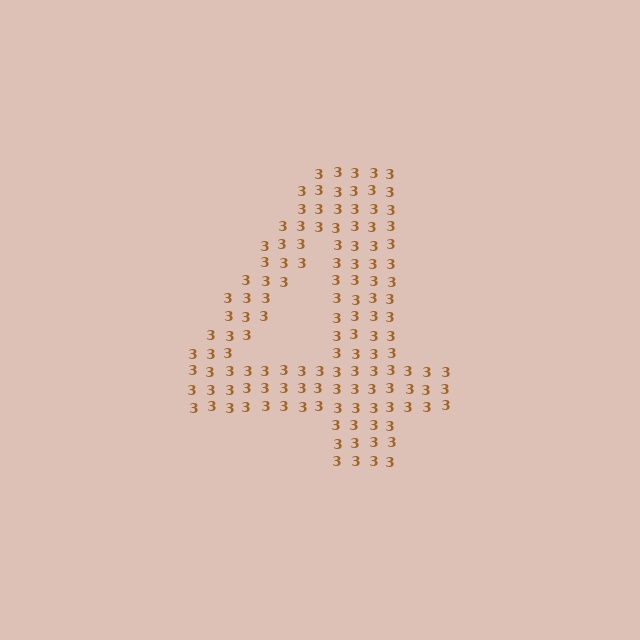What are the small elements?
The small elements are digit 3's.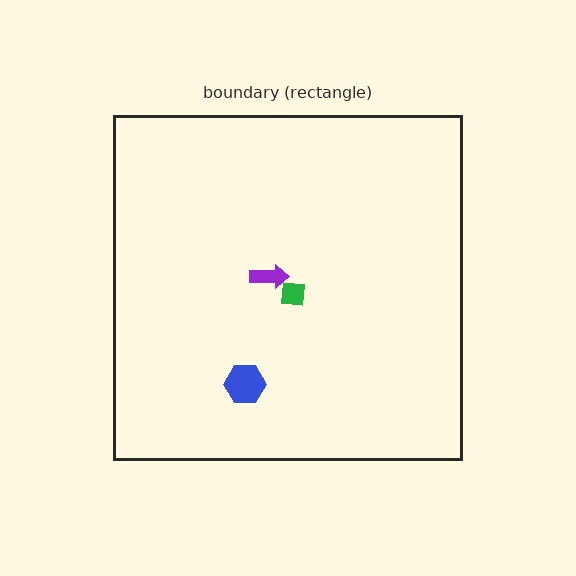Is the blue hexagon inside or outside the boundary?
Inside.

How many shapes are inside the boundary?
3 inside, 0 outside.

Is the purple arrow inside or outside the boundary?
Inside.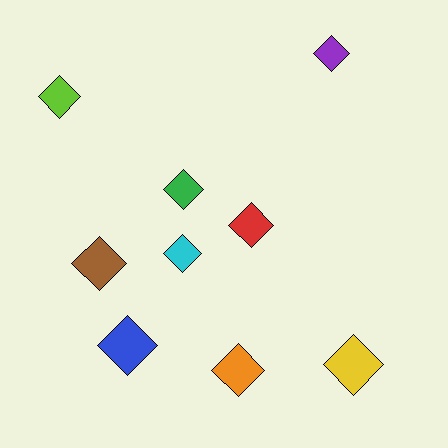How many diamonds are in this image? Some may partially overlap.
There are 9 diamonds.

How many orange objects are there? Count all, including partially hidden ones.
There is 1 orange object.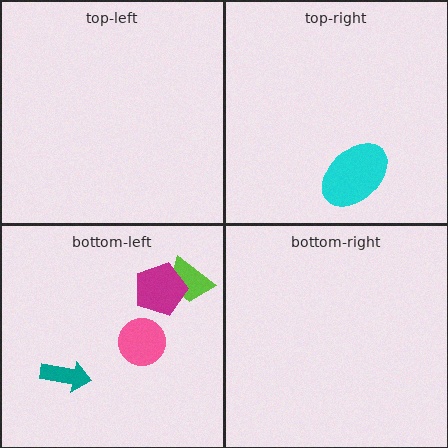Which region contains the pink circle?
The bottom-left region.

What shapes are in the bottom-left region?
The lime trapezoid, the pink circle, the teal arrow, the magenta pentagon.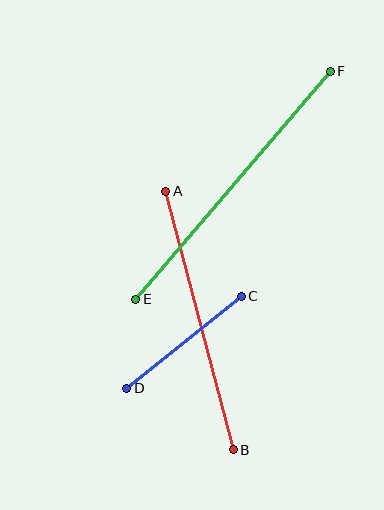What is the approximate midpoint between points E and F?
The midpoint is at approximately (233, 185) pixels.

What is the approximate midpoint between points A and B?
The midpoint is at approximately (199, 320) pixels.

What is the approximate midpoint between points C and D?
The midpoint is at approximately (184, 342) pixels.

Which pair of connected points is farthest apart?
Points E and F are farthest apart.